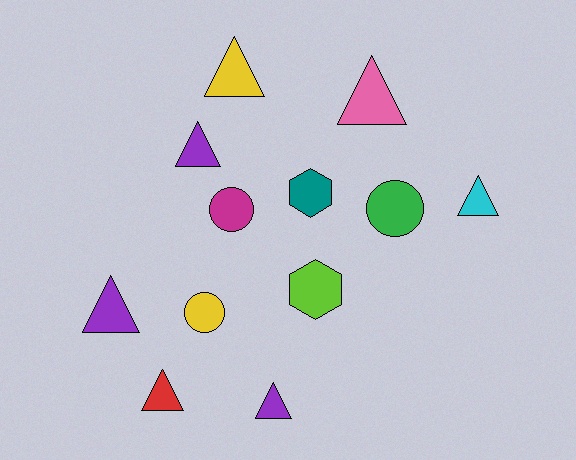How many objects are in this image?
There are 12 objects.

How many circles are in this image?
There are 3 circles.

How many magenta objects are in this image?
There is 1 magenta object.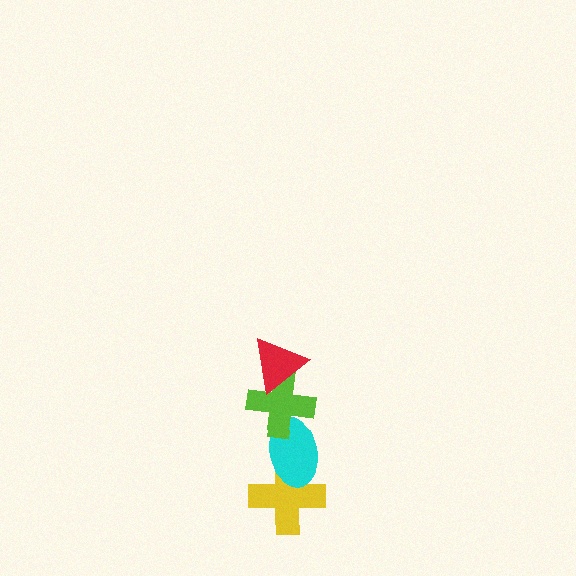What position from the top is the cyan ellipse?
The cyan ellipse is 3rd from the top.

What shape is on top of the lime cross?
The red triangle is on top of the lime cross.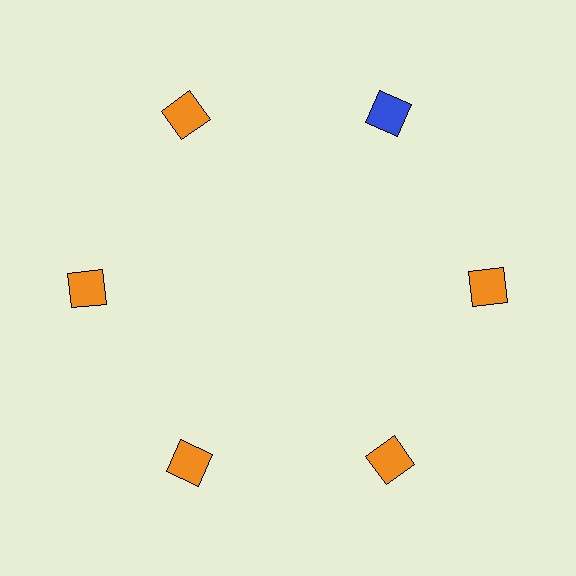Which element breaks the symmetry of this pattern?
The blue square at roughly the 1 o'clock position breaks the symmetry. All other shapes are orange squares.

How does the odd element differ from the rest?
It has a different color: blue instead of orange.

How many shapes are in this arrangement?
There are 6 shapes arranged in a ring pattern.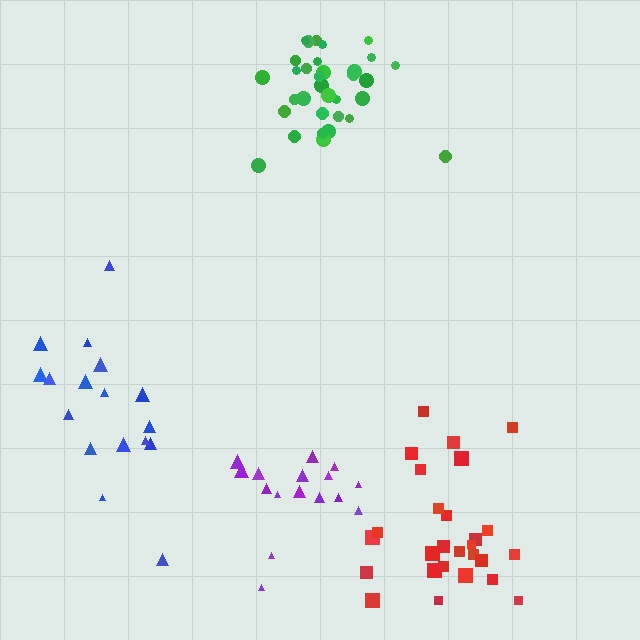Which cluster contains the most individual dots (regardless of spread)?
Green (33).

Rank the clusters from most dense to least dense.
green, purple, red, blue.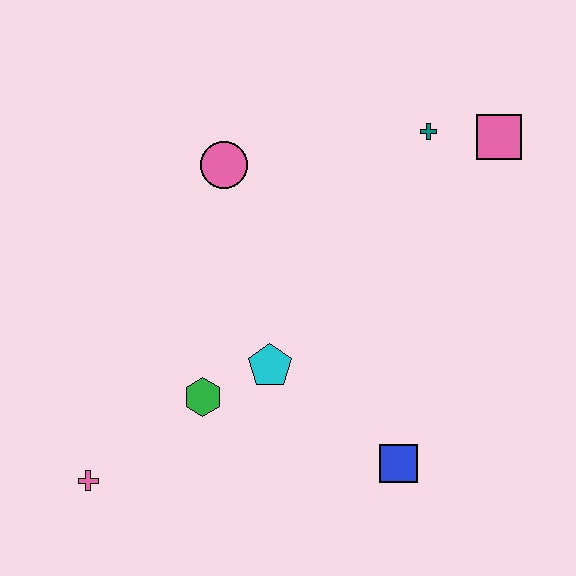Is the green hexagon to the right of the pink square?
No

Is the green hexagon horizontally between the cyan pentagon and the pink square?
No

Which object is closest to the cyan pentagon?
The green hexagon is closest to the cyan pentagon.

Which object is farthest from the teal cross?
The pink cross is farthest from the teal cross.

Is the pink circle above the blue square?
Yes